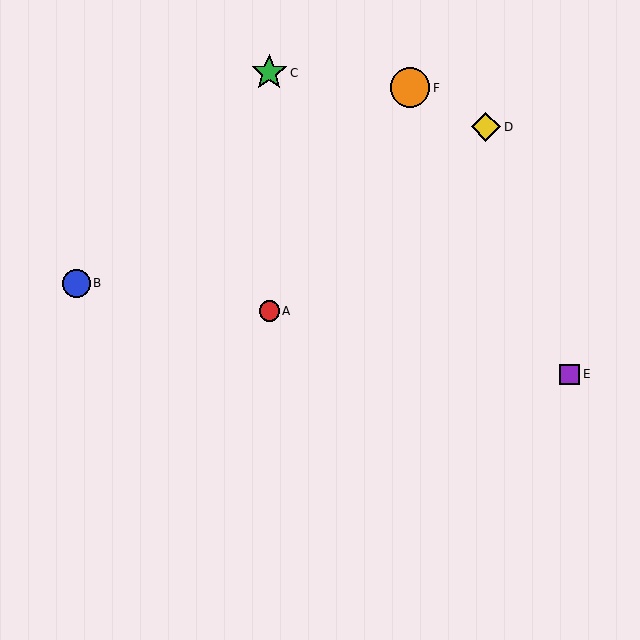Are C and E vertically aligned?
No, C is at x≈269 and E is at x≈570.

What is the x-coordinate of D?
Object D is at x≈486.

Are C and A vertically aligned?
Yes, both are at x≈269.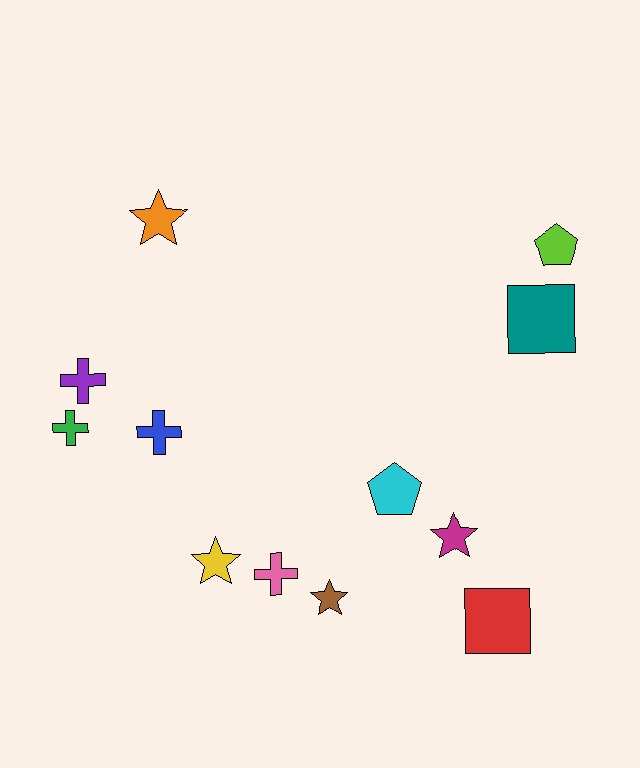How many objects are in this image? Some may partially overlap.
There are 12 objects.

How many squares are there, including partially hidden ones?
There are 2 squares.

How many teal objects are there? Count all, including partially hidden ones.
There is 1 teal object.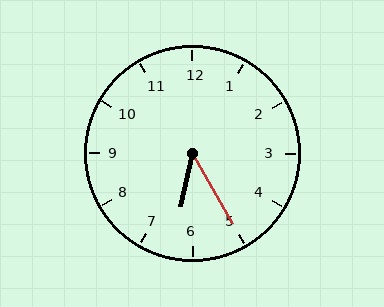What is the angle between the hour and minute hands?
Approximately 42 degrees.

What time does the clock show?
6:25.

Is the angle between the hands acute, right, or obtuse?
It is acute.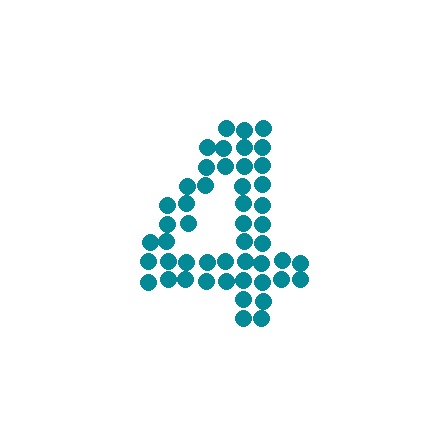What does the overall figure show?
The overall figure shows the digit 4.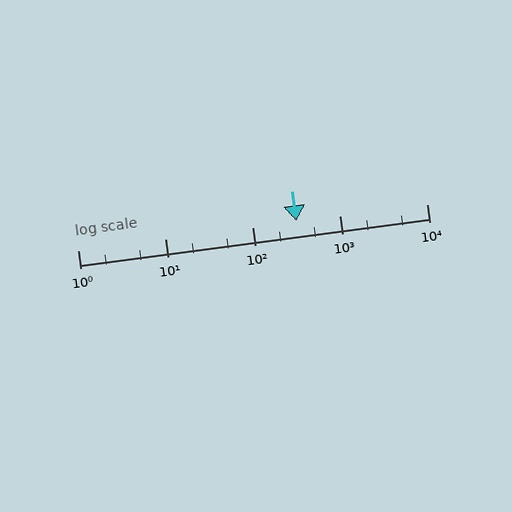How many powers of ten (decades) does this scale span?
The scale spans 4 decades, from 1 to 10000.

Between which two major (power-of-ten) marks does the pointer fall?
The pointer is between 100 and 1000.